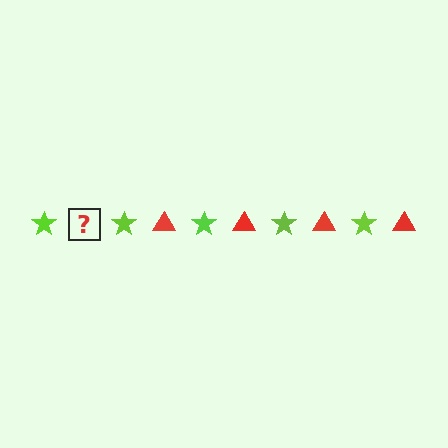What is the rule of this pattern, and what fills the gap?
The rule is that the pattern alternates between lime star and red triangle. The gap should be filled with a red triangle.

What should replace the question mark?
The question mark should be replaced with a red triangle.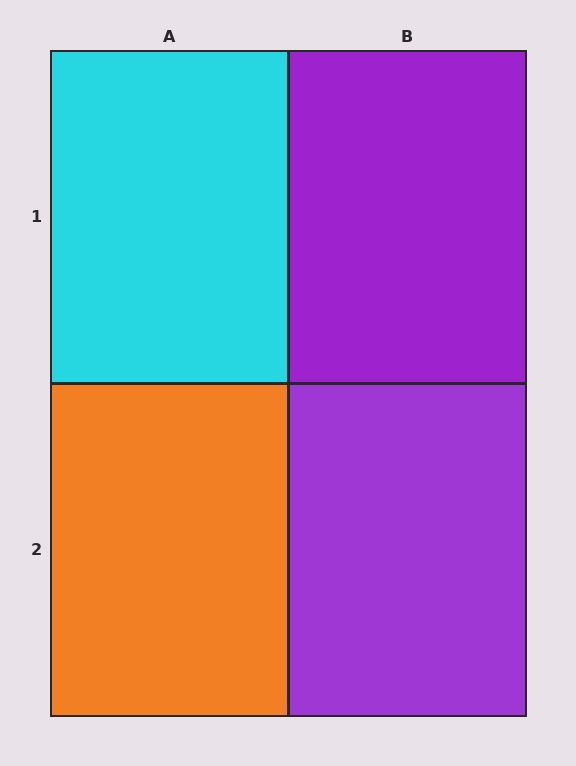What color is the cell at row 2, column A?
Orange.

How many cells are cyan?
1 cell is cyan.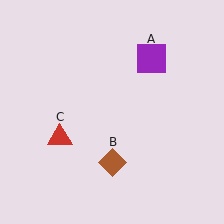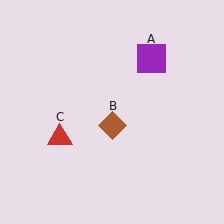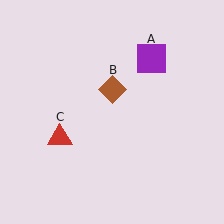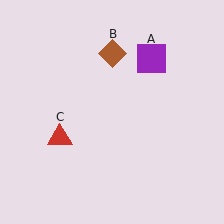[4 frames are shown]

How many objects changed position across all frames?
1 object changed position: brown diamond (object B).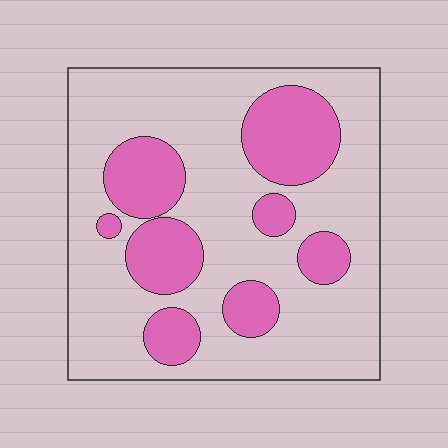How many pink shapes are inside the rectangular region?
8.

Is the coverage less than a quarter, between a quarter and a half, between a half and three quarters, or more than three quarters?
Between a quarter and a half.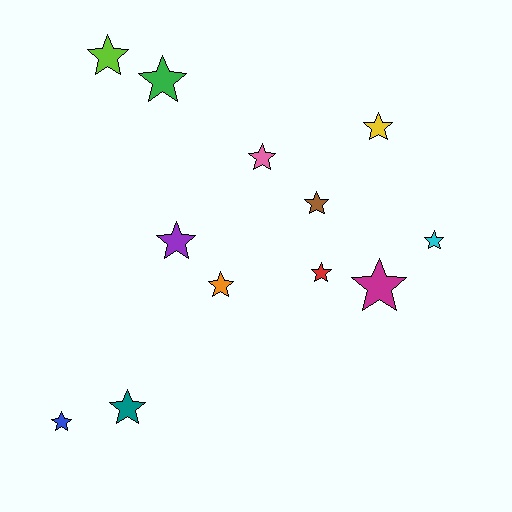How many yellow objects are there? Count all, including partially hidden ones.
There is 1 yellow object.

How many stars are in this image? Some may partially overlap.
There are 12 stars.